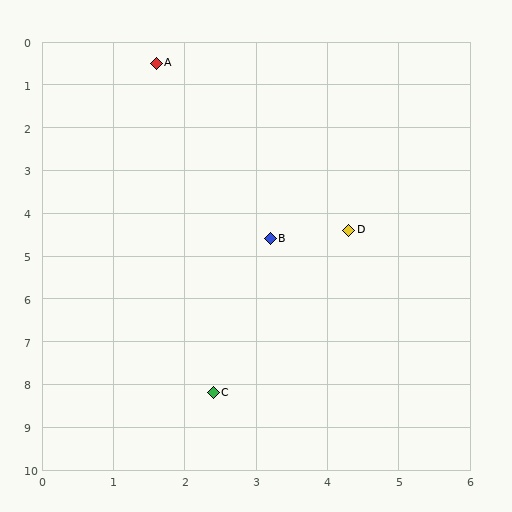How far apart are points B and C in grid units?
Points B and C are about 3.7 grid units apart.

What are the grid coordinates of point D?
Point D is at approximately (4.3, 4.4).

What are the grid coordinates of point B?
Point B is at approximately (3.2, 4.6).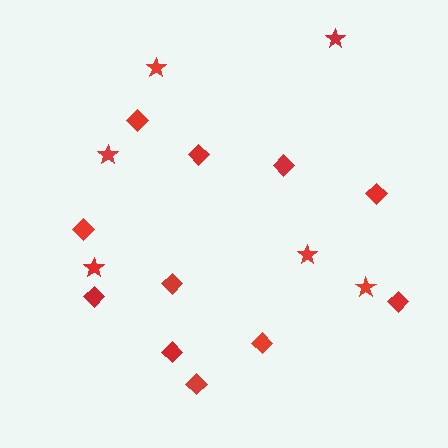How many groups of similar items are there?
There are 2 groups: one group of diamonds (11) and one group of stars (6).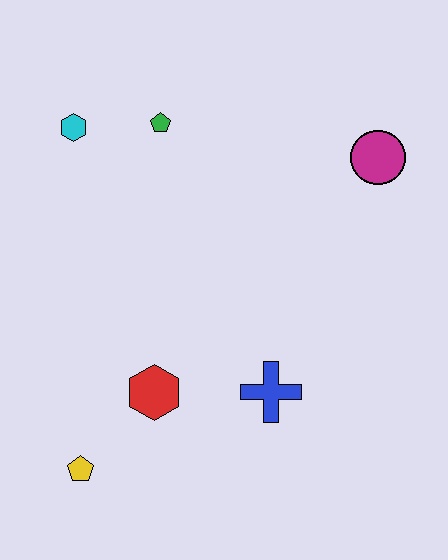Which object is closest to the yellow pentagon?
The red hexagon is closest to the yellow pentagon.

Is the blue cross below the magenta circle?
Yes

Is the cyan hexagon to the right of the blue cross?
No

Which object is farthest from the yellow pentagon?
The magenta circle is farthest from the yellow pentagon.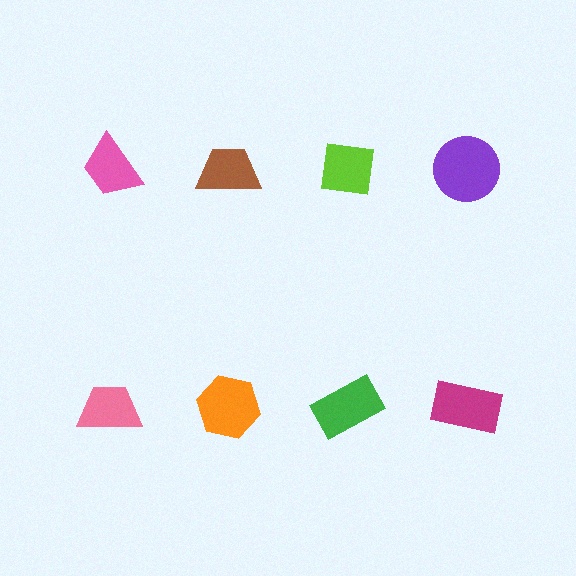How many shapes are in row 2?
4 shapes.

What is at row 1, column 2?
A brown trapezoid.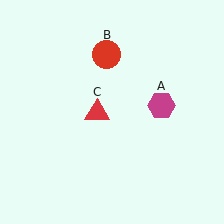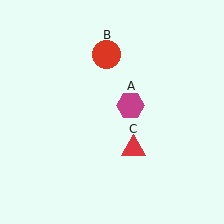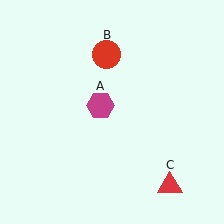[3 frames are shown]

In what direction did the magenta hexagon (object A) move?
The magenta hexagon (object A) moved left.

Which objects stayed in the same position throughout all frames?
Red circle (object B) remained stationary.